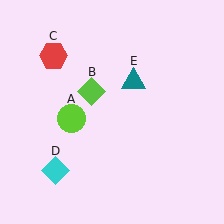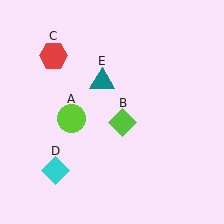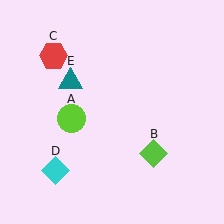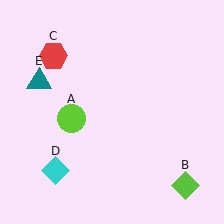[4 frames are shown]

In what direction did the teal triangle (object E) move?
The teal triangle (object E) moved left.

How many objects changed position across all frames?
2 objects changed position: lime diamond (object B), teal triangle (object E).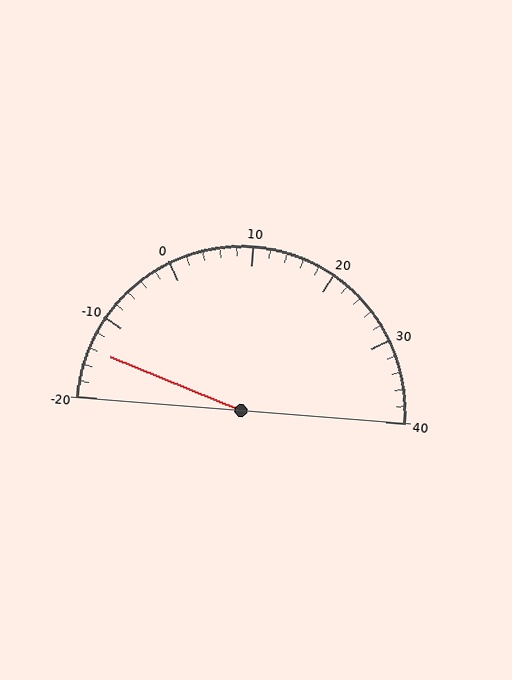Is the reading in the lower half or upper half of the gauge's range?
The reading is in the lower half of the range (-20 to 40).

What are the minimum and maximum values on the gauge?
The gauge ranges from -20 to 40.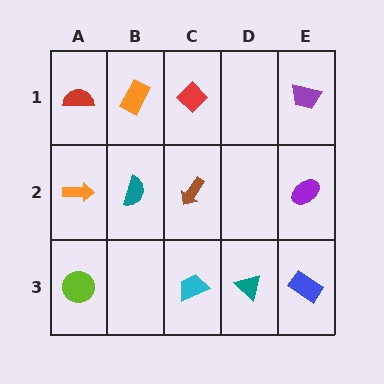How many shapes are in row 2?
4 shapes.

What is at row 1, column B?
An orange rectangle.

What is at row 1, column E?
A purple trapezoid.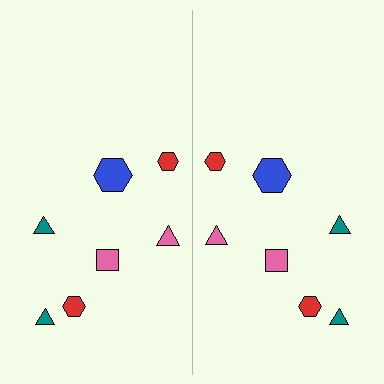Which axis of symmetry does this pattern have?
The pattern has a vertical axis of symmetry running through the center of the image.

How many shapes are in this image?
There are 14 shapes in this image.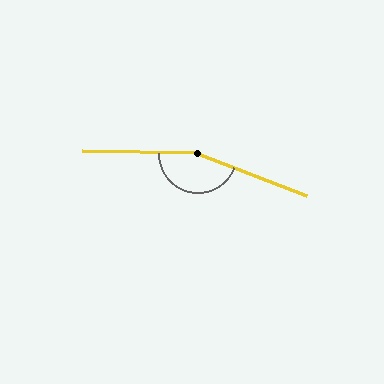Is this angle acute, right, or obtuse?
It is obtuse.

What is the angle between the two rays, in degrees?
Approximately 160 degrees.